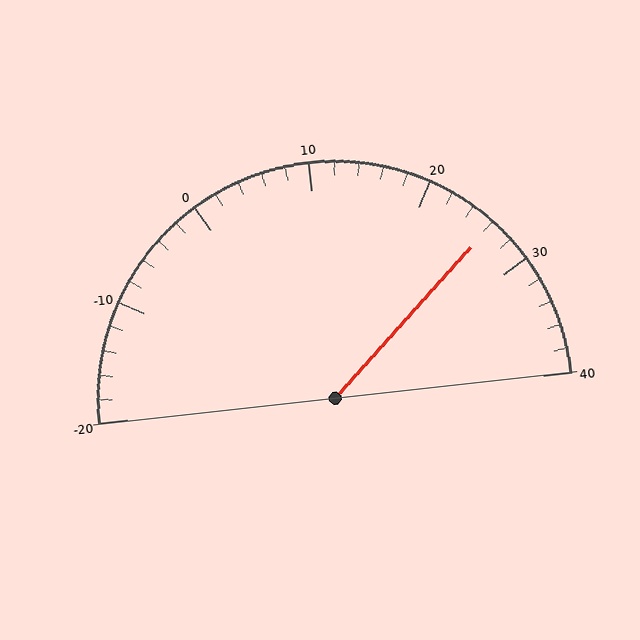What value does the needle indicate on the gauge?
The needle indicates approximately 26.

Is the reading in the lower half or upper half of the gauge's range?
The reading is in the upper half of the range (-20 to 40).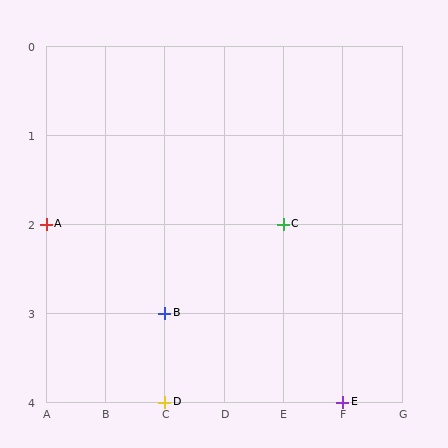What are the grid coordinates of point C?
Point C is at grid coordinates (E, 2).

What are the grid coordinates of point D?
Point D is at grid coordinates (C, 4).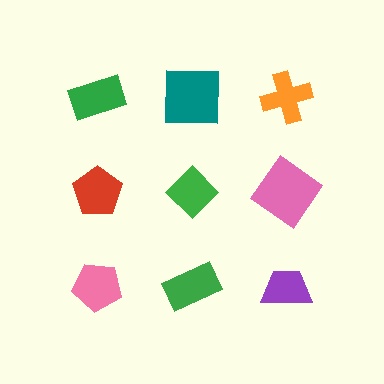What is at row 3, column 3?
A purple trapezoid.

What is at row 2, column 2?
A green diamond.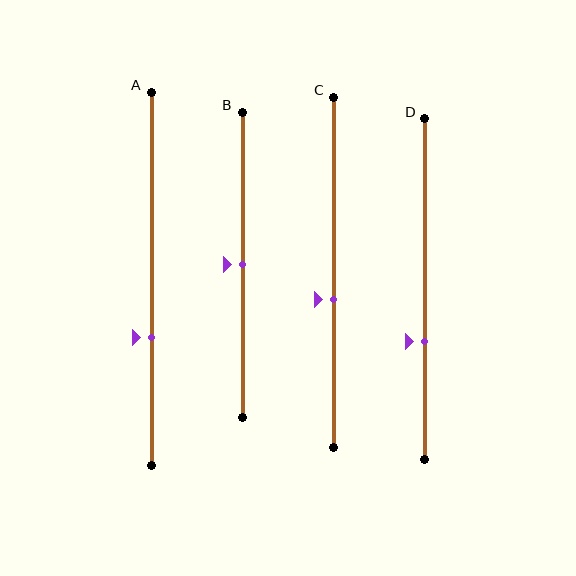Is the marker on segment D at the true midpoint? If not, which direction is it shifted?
No, the marker on segment D is shifted downward by about 15% of the segment length.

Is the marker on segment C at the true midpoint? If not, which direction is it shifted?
No, the marker on segment C is shifted downward by about 8% of the segment length.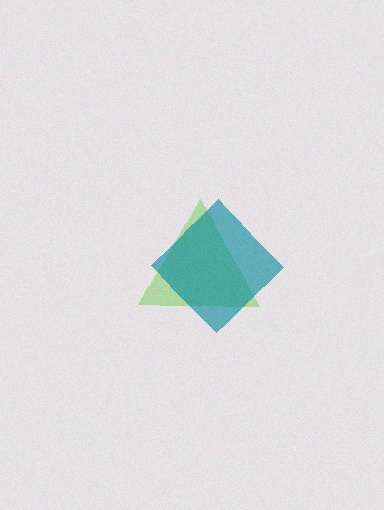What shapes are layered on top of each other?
The layered shapes are: a lime triangle, a teal diamond.